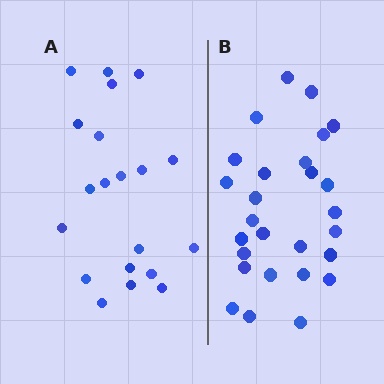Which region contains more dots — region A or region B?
Region B (the right region) has more dots.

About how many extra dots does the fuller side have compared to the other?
Region B has roughly 8 or so more dots than region A.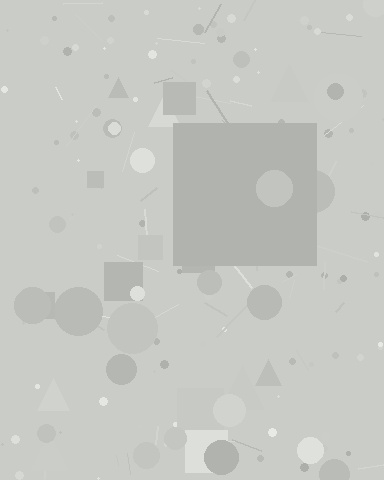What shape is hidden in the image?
A square is hidden in the image.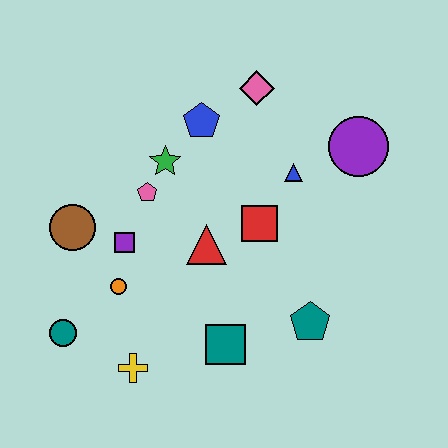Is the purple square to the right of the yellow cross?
No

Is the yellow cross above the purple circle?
No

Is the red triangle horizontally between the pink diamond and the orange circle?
Yes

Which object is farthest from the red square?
The teal circle is farthest from the red square.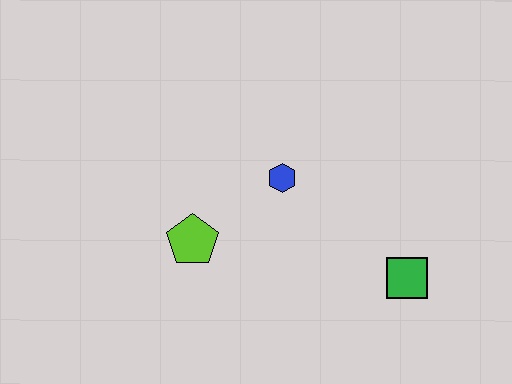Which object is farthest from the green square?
The lime pentagon is farthest from the green square.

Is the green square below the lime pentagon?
Yes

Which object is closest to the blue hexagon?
The lime pentagon is closest to the blue hexagon.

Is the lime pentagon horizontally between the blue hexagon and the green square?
No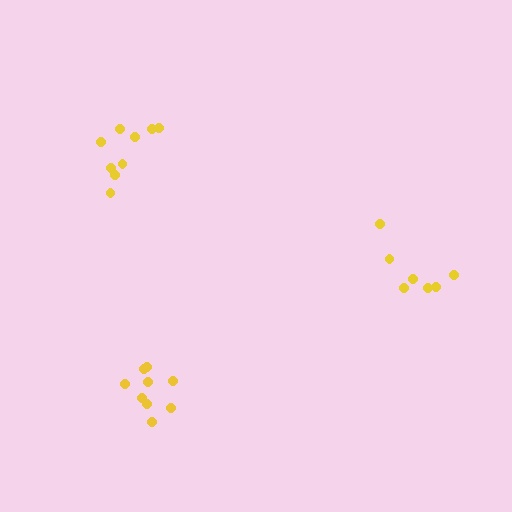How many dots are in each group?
Group 1: 9 dots, Group 2: 7 dots, Group 3: 9 dots (25 total).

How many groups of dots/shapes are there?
There are 3 groups.